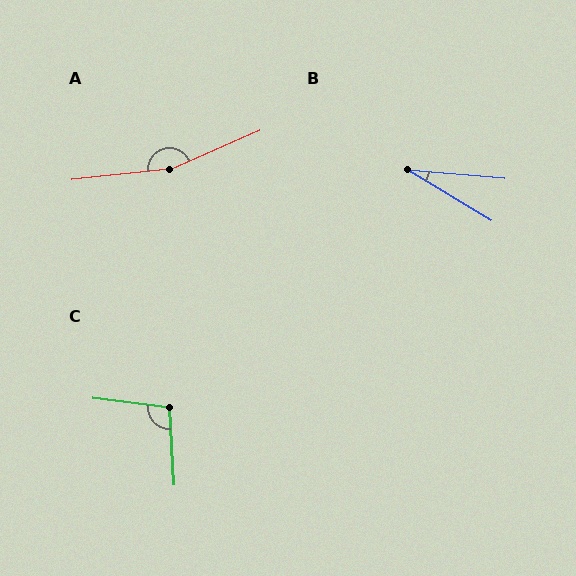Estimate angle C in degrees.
Approximately 101 degrees.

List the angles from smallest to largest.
B (26°), C (101°), A (163°).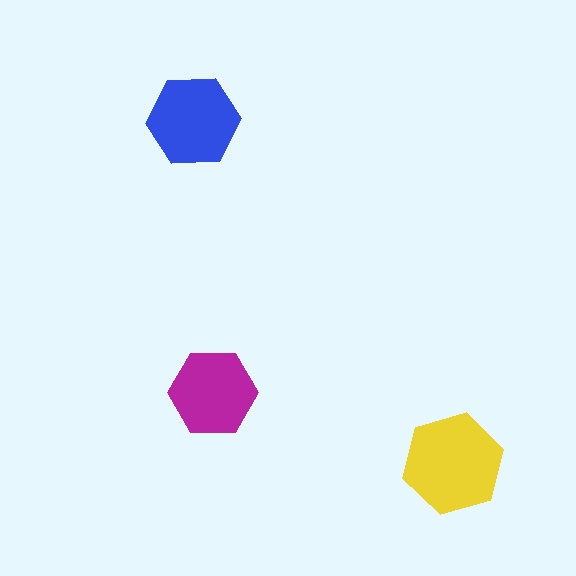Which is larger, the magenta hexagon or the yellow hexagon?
The yellow one.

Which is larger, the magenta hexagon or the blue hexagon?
The blue one.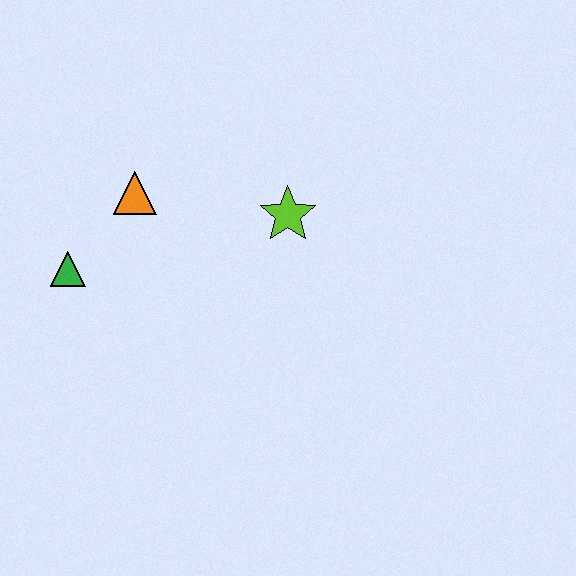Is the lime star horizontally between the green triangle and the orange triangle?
No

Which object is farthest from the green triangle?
The lime star is farthest from the green triangle.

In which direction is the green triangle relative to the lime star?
The green triangle is to the left of the lime star.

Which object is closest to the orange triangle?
The green triangle is closest to the orange triangle.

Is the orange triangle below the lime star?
No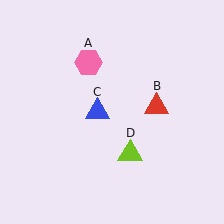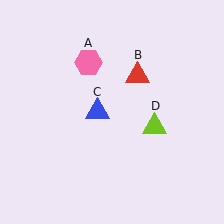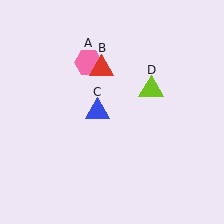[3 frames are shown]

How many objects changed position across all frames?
2 objects changed position: red triangle (object B), lime triangle (object D).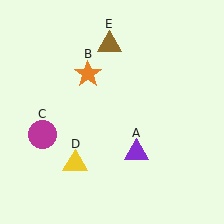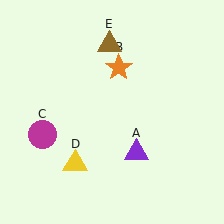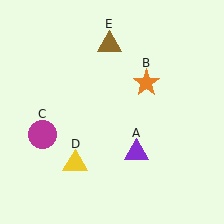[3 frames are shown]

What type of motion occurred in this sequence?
The orange star (object B) rotated clockwise around the center of the scene.